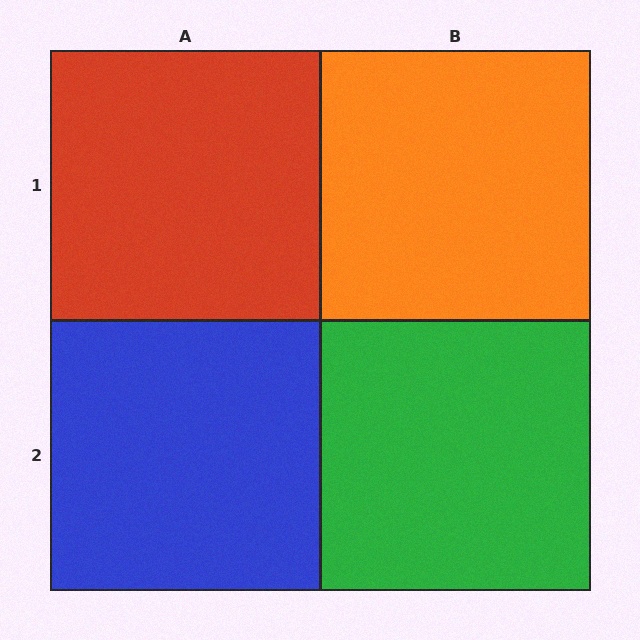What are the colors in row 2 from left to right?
Blue, green.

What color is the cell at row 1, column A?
Red.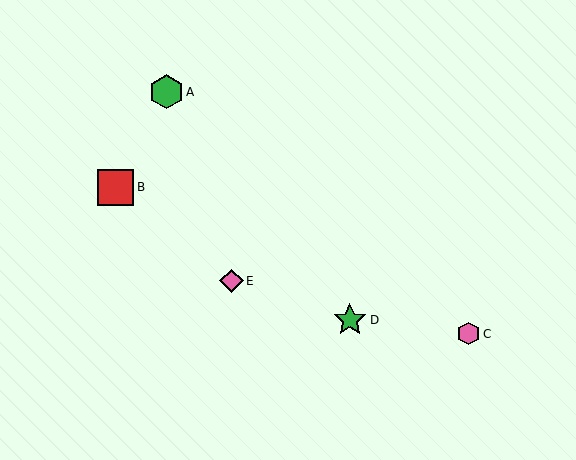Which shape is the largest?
The red square (labeled B) is the largest.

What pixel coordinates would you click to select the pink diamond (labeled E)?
Click at (232, 281) to select the pink diamond E.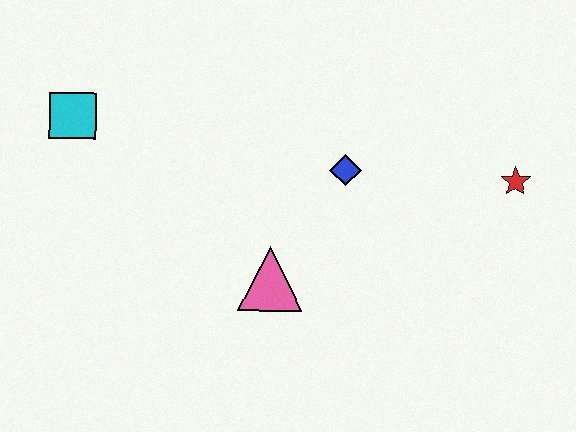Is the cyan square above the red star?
Yes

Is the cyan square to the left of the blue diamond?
Yes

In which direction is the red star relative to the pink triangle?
The red star is to the right of the pink triangle.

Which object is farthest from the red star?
The cyan square is farthest from the red star.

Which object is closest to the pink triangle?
The blue diamond is closest to the pink triangle.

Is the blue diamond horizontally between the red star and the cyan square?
Yes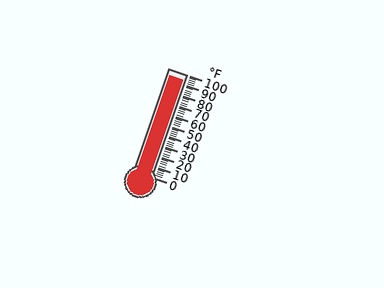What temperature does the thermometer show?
The thermometer shows approximately 94°F.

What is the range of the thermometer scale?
The thermometer scale ranges from 0°F to 100°F.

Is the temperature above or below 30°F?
The temperature is above 30°F.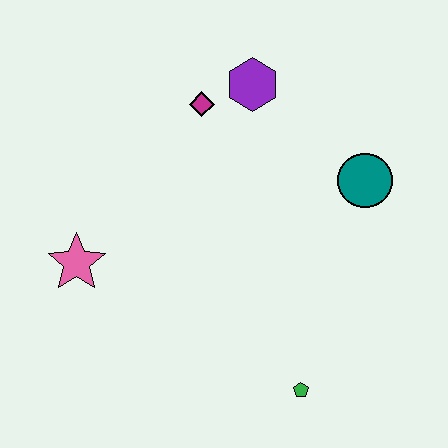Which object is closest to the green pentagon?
The teal circle is closest to the green pentagon.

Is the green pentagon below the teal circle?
Yes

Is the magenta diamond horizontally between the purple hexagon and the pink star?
Yes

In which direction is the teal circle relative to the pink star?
The teal circle is to the right of the pink star.